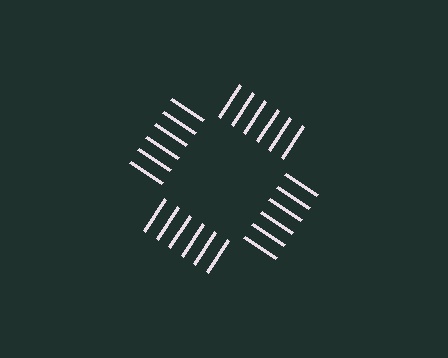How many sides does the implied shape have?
4 sides — the line-ends trace a square.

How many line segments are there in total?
24 — 6 along each of the 4 edges.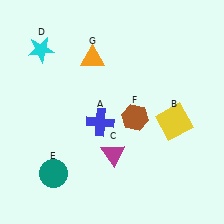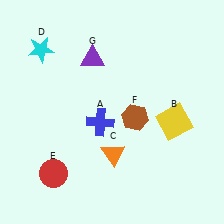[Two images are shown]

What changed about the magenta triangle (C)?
In Image 1, C is magenta. In Image 2, it changed to orange.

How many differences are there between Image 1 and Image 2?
There are 3 differences between the two images.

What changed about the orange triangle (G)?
In Image 1, G is orange. In Image 2, it changed to purple.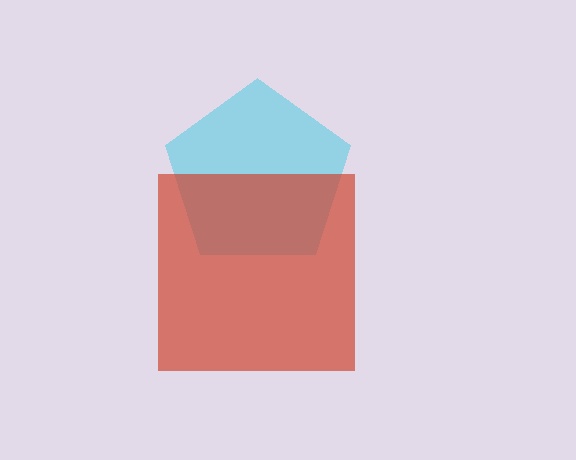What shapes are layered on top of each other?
The layered shapes are: a cyan pentagon, a red square.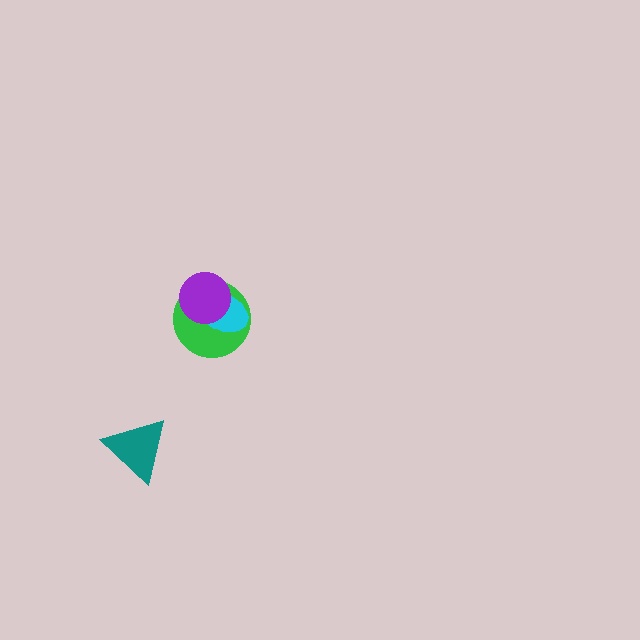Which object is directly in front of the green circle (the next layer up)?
The cyan ellipse is directly in front of the green circle.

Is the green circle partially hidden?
Yes, it is partially covered by another shape.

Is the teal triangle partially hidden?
No, no other shape covers it.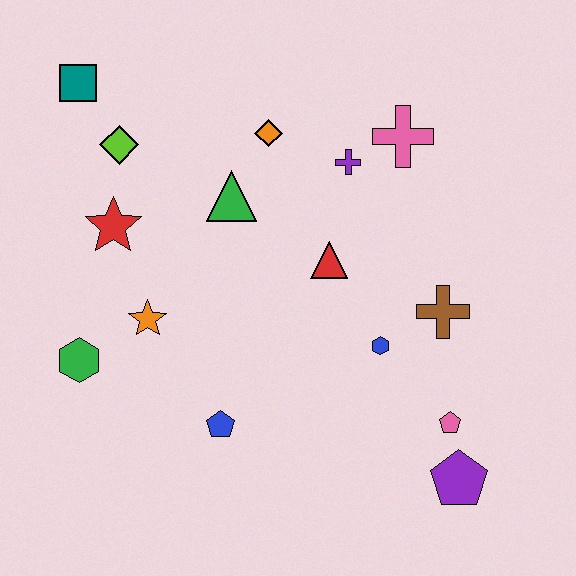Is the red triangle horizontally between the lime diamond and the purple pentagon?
Yes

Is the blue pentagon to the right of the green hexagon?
Yes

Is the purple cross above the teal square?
No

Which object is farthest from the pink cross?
The green hexagon is farthest from the pink cross.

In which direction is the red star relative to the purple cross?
The red star is to the left of the purple cross.